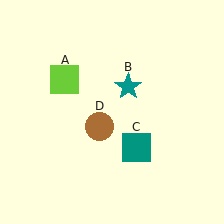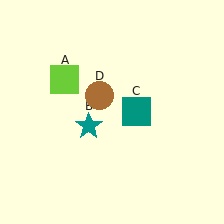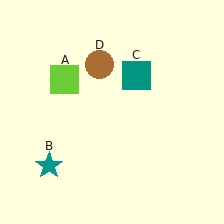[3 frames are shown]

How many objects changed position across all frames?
3 objects changed position: teal star (object B), teal square (object C), brown circle (object D).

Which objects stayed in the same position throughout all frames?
Lime square (object A) remained stationary.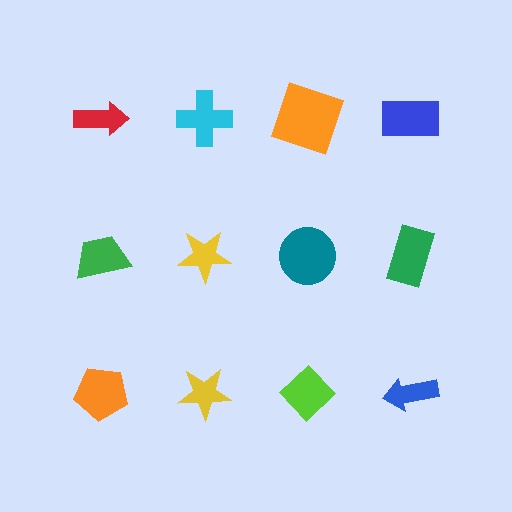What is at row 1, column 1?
A red arrow.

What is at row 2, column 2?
A yellow star.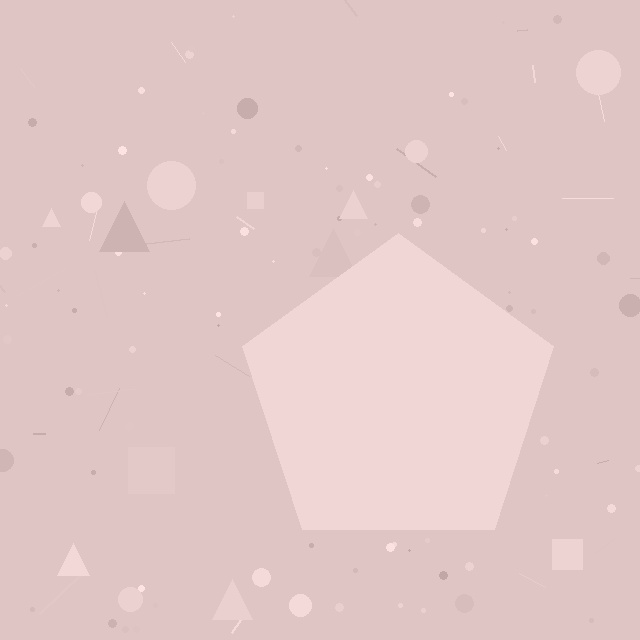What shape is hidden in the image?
A pentagon is hidden in the image.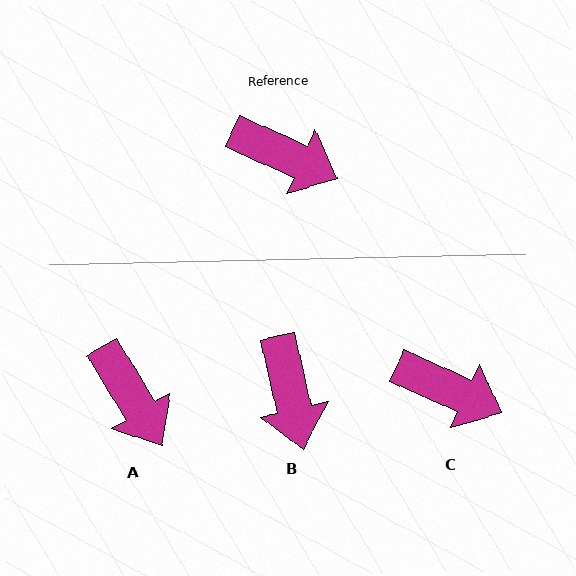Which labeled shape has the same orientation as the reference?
C.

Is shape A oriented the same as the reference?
No, it is off by about 35 degrees.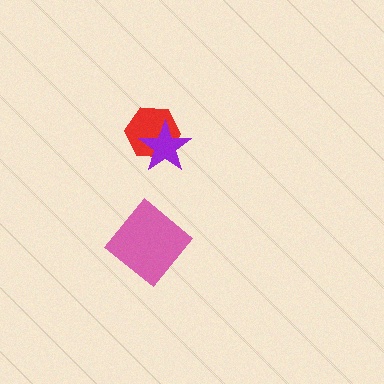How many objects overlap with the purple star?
1 object overlaps with the purple star.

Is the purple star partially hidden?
No, no other shape covers it.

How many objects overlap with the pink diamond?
0 objects overlap with the pink diamond.